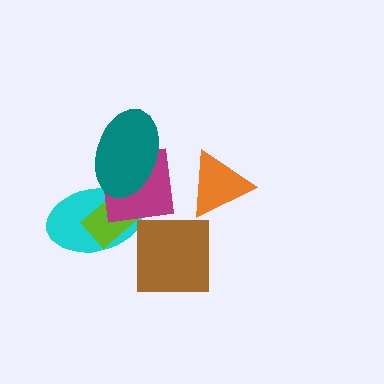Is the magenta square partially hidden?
Yes, it is partially covered by another shape.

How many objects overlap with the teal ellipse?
3 objects overlap with the teal ellipse.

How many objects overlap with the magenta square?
3 objects overlap with the magenta square.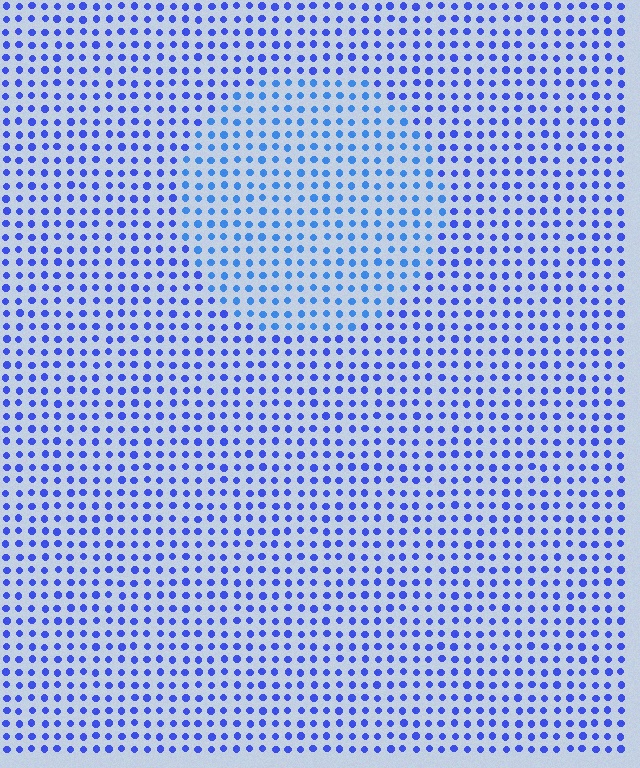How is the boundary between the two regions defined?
The boundary is defined purely by a slight shift in hue (about 21 degrees). Spacing, size, and orientation are identical on both sides.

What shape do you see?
I see a circle.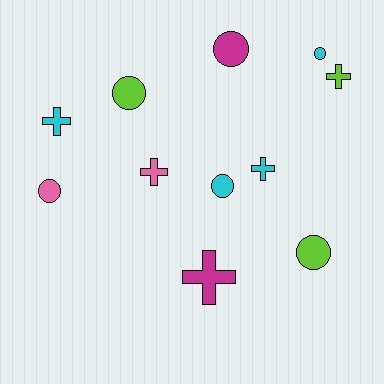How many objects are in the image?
There are 11 objects.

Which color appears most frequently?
Cyan, with 4 objects.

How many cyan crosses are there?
There are 2 cyan crosses.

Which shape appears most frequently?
Circle, with 6 objects.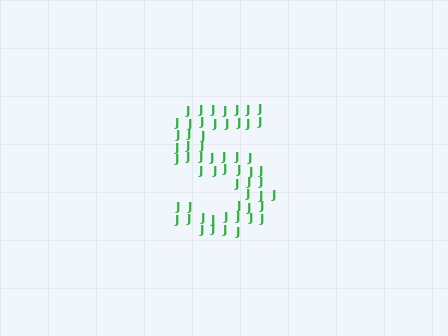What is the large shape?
The large shape is the letter S.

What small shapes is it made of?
It is made of small letter J's.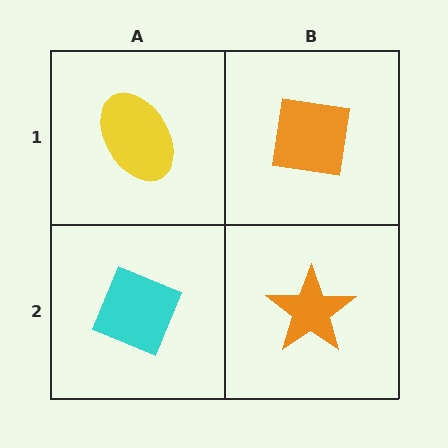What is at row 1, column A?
A yellow ellipse.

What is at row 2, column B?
An orange star.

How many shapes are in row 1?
2 shapes.